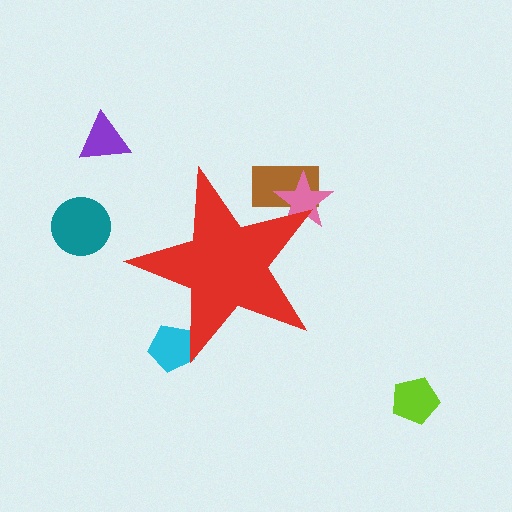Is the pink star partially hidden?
Yes, the pink star is partially hidden behind the red star.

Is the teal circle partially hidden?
No, the teal circle is fully visible.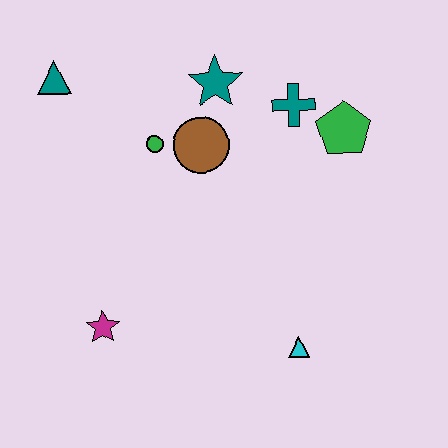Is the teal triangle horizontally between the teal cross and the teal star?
No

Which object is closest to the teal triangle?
The green circle is closest to the teal triangle.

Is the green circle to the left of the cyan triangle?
Yes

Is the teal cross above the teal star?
No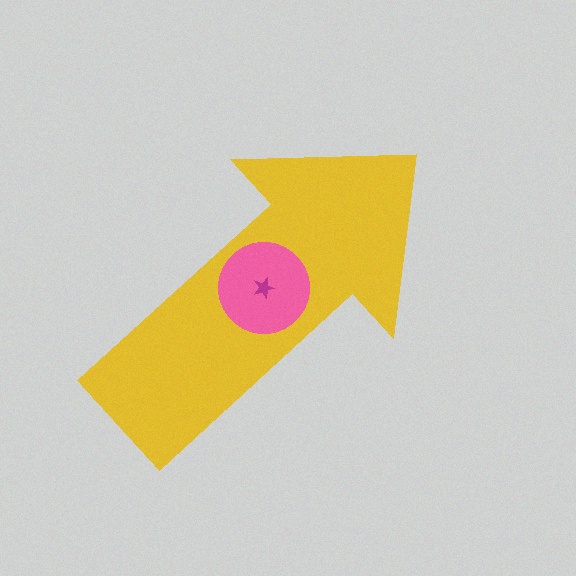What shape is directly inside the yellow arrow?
The pink circle.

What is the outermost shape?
The yellow arrow.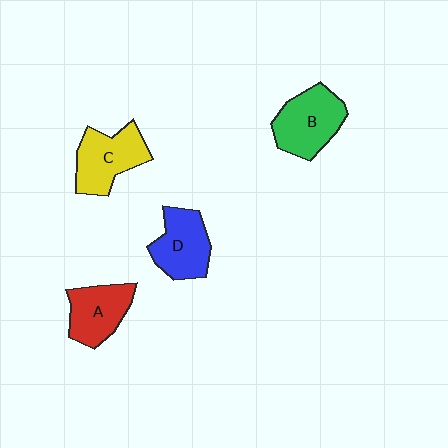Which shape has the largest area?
Shape B (green).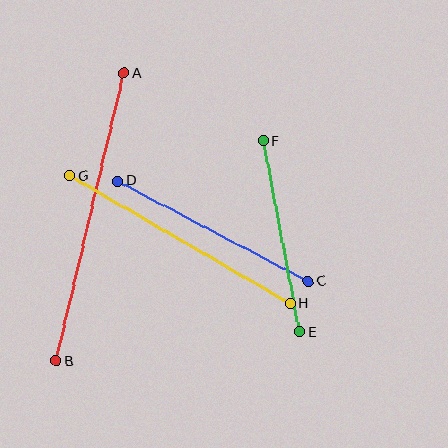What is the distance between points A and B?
The distance is approximately 295 pixels.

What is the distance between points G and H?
The distance is approximately 255 pixels.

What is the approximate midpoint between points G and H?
The midpoint is at approximately (180, 240) pixels.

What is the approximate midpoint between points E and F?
The midpoint is at approximately (281, 236) pixels.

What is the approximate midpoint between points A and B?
The midpoint is at approximately (90, 217) pixels.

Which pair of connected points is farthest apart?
Points A and B are farthest apart.